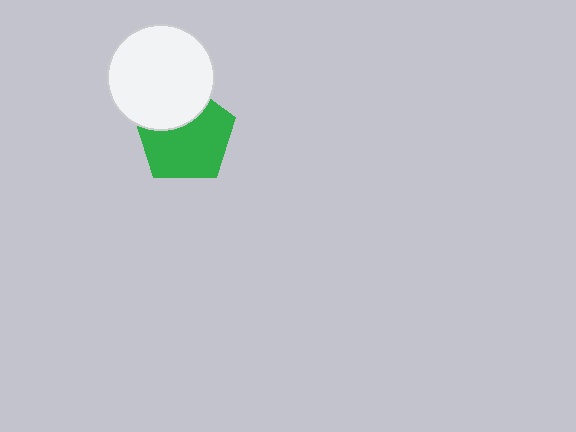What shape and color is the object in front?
The object in front is a white circle.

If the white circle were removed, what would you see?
You would see the complete green pentagon.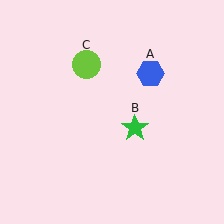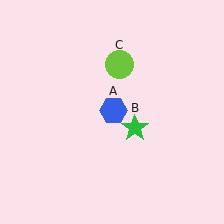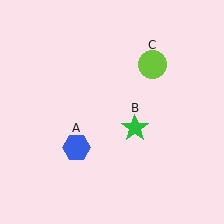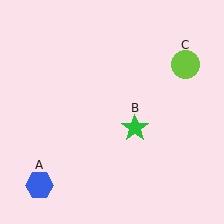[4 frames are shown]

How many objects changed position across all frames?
2 objects changed position: blue hexagon (object A), lime circle (object C).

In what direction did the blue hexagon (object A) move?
The blue hexagon (object A) moved down and to the left.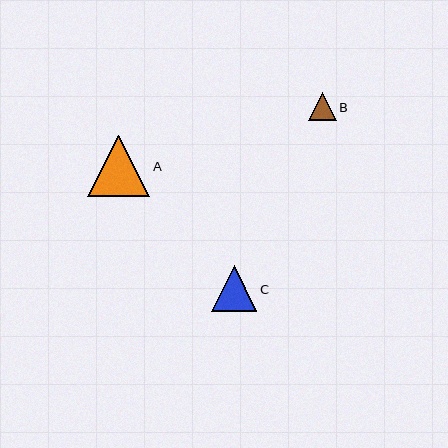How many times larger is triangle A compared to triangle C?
Triangle A is approximately 1.4 times the size of triangle C.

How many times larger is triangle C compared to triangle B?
Triangle C is approximately 1.6 times the size of triangle B.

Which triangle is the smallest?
Triangle B is the smallest with a size of approximately 28 pixels.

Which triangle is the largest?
Triangle A is the largest with a size of approximately 62 pixels.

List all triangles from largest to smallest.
From largest to smallest: A, C, B.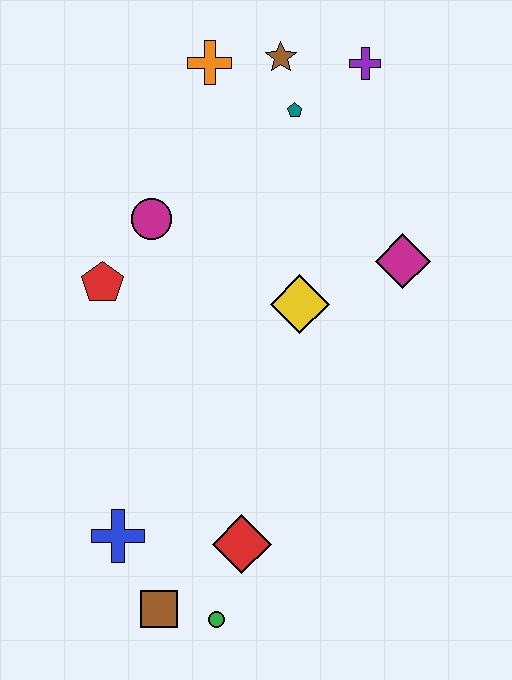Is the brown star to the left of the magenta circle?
No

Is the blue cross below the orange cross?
Yes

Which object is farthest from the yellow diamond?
The brown square is farthest from the yellow diamond.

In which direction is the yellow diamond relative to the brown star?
The yellow diamond is below the brown star.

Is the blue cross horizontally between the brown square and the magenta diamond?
No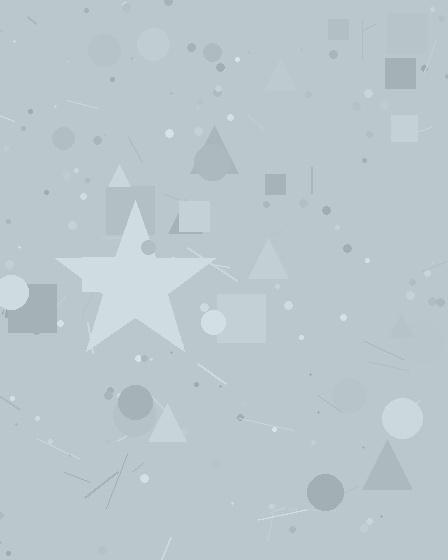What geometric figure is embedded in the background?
A star is embedded in the background.